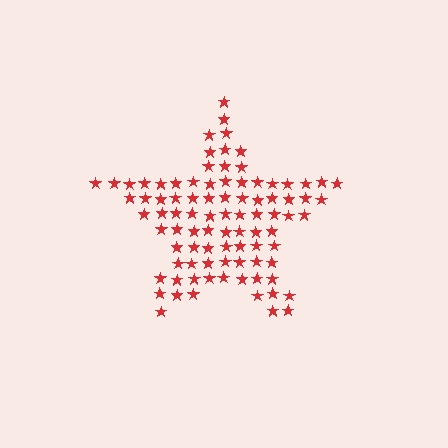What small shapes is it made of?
It is made of small stars.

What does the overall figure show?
The overall figure shows a star.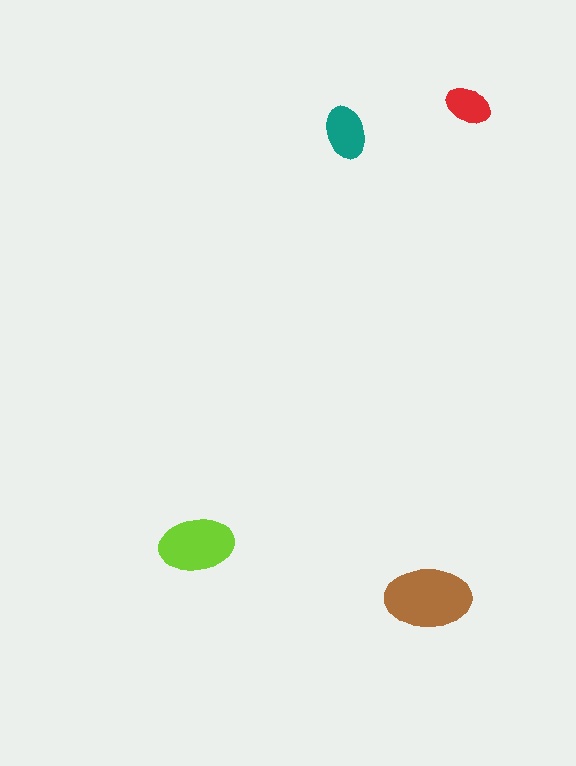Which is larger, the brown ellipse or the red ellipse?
The brown one.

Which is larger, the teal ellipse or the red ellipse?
The teal one.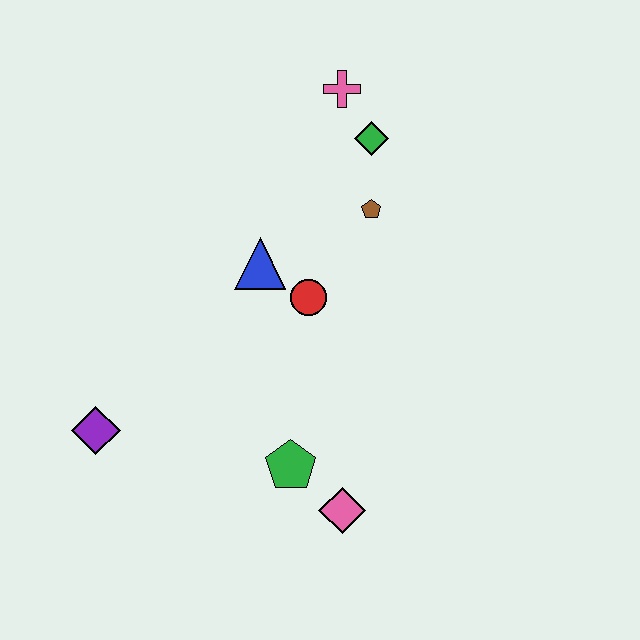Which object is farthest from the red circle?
The purple diamond is farthest from the red circle.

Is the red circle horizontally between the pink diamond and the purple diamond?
Yes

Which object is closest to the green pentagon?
The pink diamond is closest to the green pentagon.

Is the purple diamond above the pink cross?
No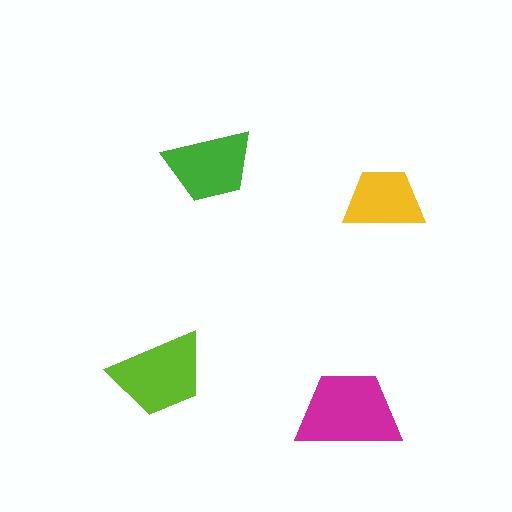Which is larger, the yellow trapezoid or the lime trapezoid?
The lime one.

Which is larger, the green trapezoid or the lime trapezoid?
The lime one.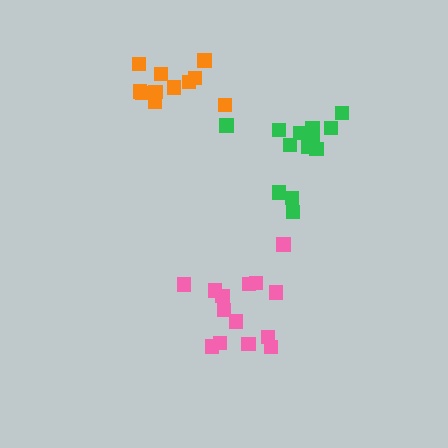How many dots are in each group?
Group 1: 13 dots, Group 2: 11 dots, Group 3: 14 dots (38 total).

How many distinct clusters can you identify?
There are 3 distinct clusters.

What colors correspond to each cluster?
The clusters are colored: green, orange, pink.